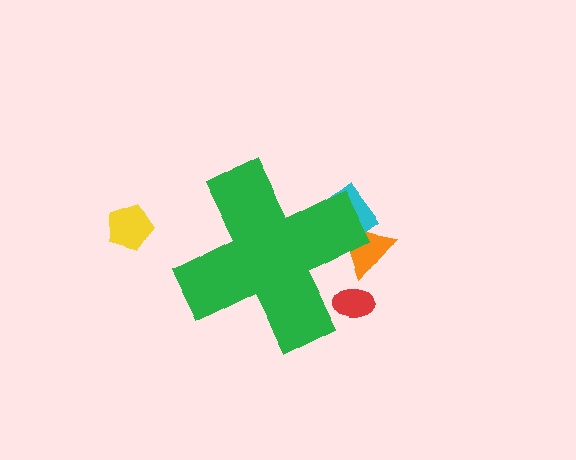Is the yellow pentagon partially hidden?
No, the yellow pentagon is fully visible.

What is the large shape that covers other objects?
A green cross.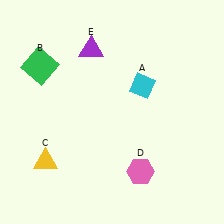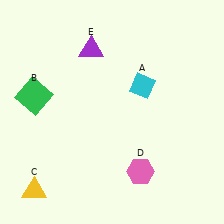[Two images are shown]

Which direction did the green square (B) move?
The green square (B) moved down.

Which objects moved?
The objects that moved are: the green square (B), the yellow triangle (C).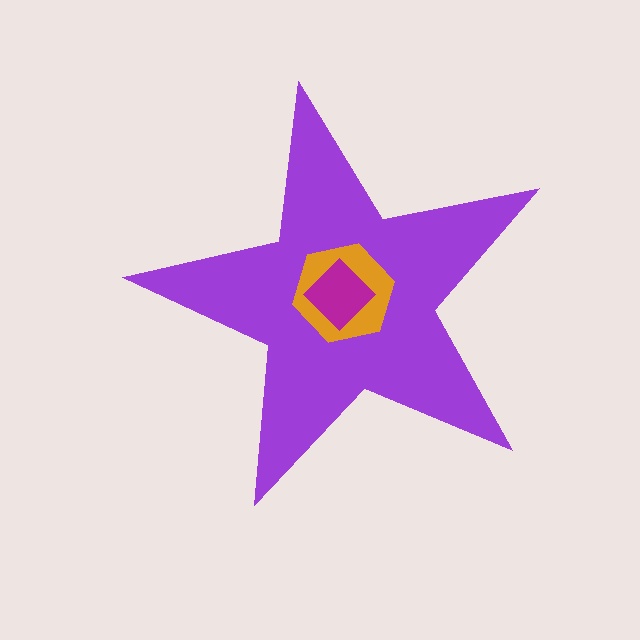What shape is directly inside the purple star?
The orange hexagon.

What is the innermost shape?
The magenta diamond.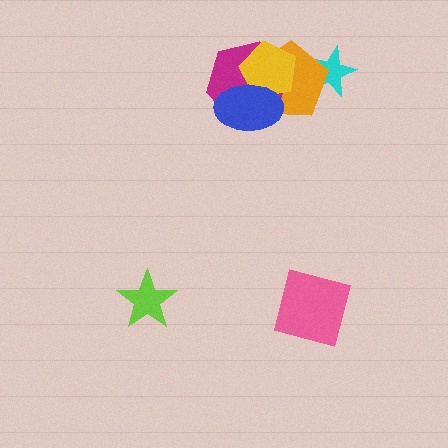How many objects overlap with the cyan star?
1 object overlaps with the cyan star.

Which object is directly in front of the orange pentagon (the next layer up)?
The magenta hexagon is directly in front of the orange pentagon.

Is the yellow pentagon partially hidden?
Yes, it is partially covered by another shape.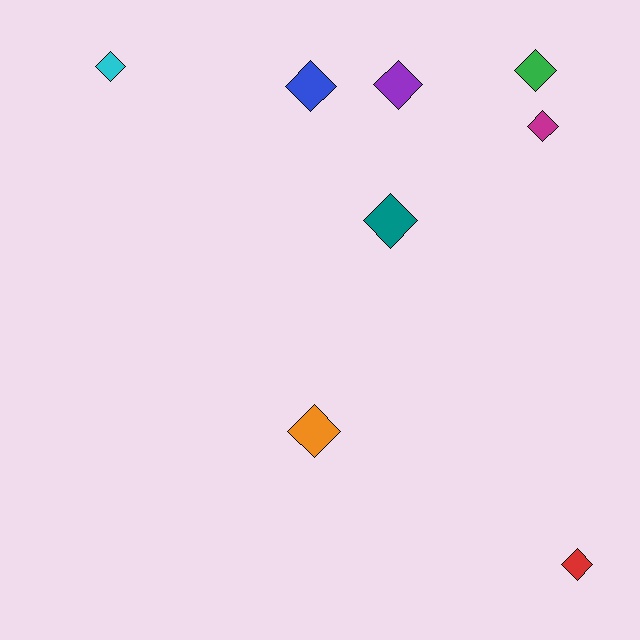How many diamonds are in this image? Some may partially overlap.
There are 8 diamonds.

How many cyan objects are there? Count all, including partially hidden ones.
There is 1 cyan object.